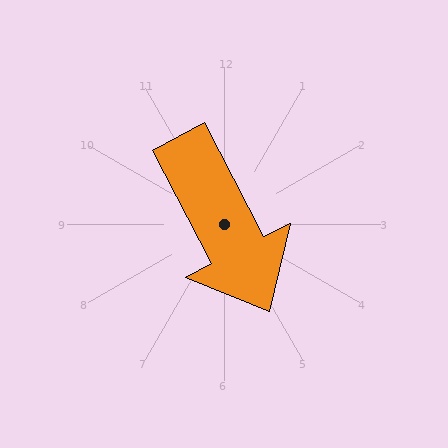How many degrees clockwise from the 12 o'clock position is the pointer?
Approximately 153 degrees.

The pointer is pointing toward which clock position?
Roughly 5 o'clock.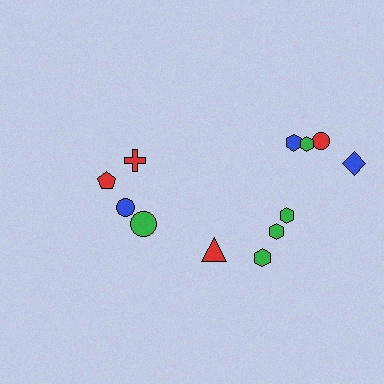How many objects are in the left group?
There are 4 objects.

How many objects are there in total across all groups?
There are 12 objects.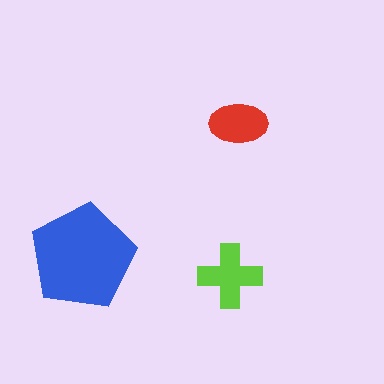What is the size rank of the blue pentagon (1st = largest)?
1st.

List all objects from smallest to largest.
The red ellipse, the lime cross, the blue pentagon.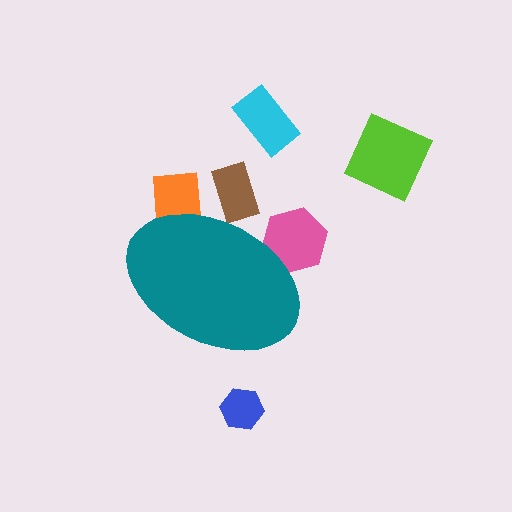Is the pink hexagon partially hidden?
Yes, the pink hexagon is partially hidden behind the teal ellipse.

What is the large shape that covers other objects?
A teal ellipse.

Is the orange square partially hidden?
Yes, the orange square is partially hidden behind the teal ellipse.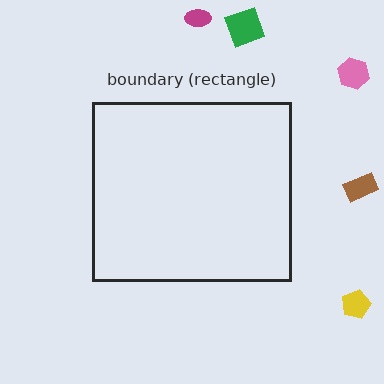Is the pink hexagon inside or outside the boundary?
Outside.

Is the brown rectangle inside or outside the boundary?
Outside.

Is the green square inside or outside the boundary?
Outside.